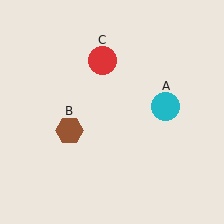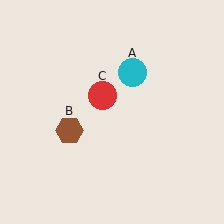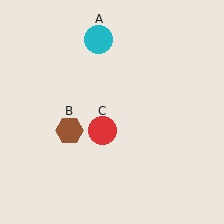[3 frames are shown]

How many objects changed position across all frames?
2 objects changed position: cyan circle (object A), red circle (object C).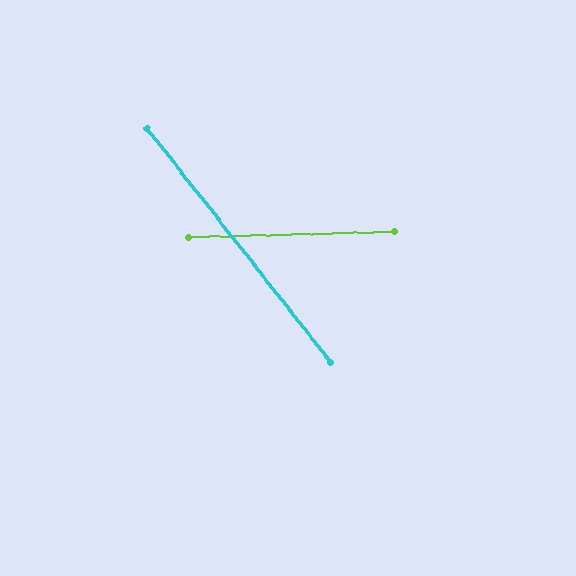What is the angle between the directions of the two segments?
Approximately 53 degrees.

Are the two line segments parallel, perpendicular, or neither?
Neither parallel nor perpendicular — they differ by about 53°.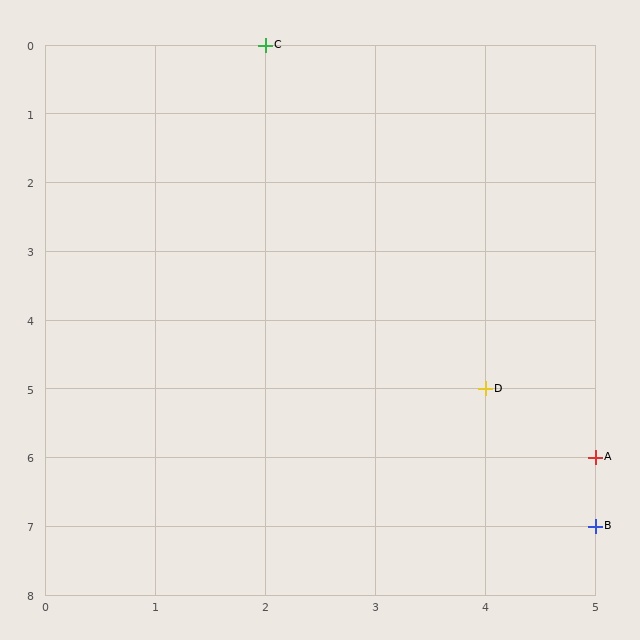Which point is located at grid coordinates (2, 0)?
Point C is at (2, 0).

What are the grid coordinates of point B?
Point B is at grid coordinates (5, 7).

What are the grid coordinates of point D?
Point D is at grid coordinates (4, 5).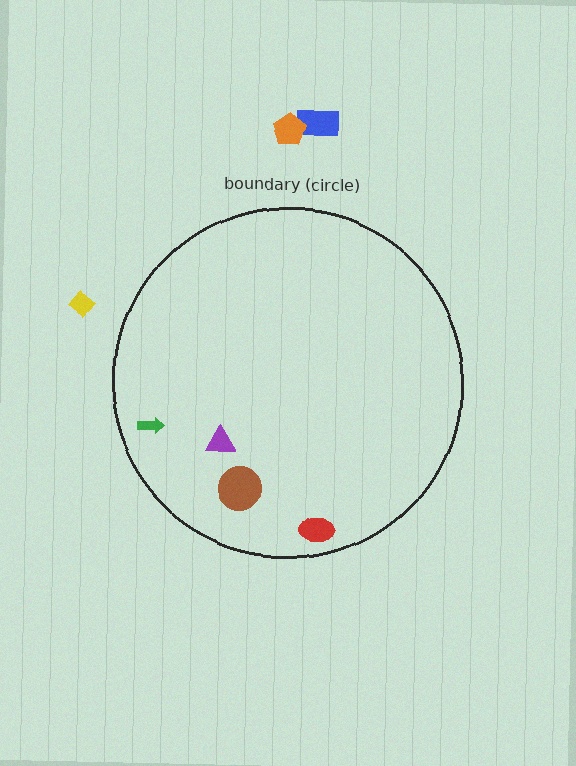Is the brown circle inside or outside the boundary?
Inside.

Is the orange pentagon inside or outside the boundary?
Outside.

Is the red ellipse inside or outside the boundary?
Inside.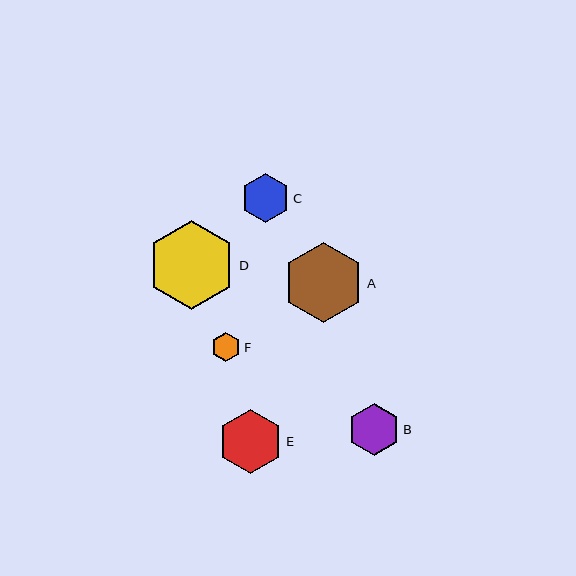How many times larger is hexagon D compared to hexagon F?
Hexagon D is approximately 3.0 times the size of hexagon F.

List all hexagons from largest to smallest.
From largest to smallest: D, A, E, B, C, F.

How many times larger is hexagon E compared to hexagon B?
Hexagon E is approximately 1.2 times the size of hexagon B.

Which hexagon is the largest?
Hexagon D is the largest with a size of approximately 89 pixels.